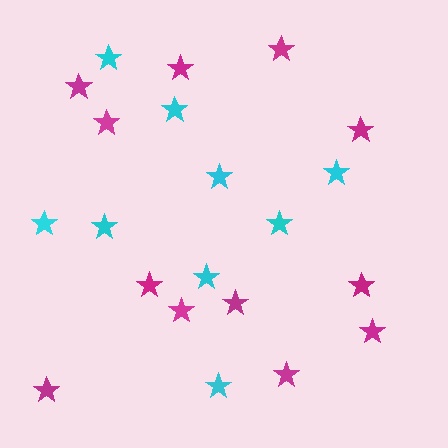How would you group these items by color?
There are 2 groups: one group of cyan stars (9) and one group of magenta stars (12).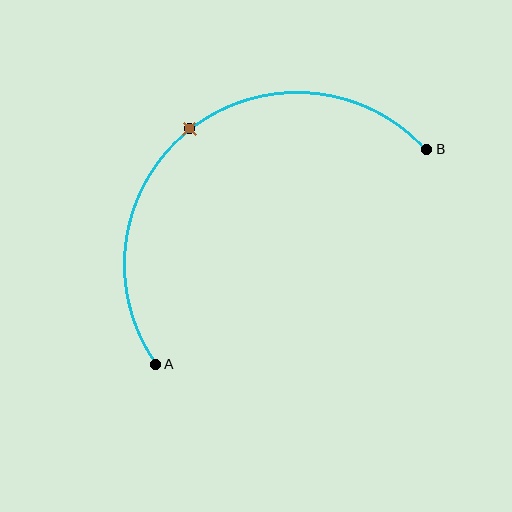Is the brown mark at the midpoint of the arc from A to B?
Yes. The brown mark lies on the arc at equal arc-length from both A and B — it is the arc midpoint.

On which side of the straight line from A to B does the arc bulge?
The arc bulges above and to the left of the straight line connecting A and B.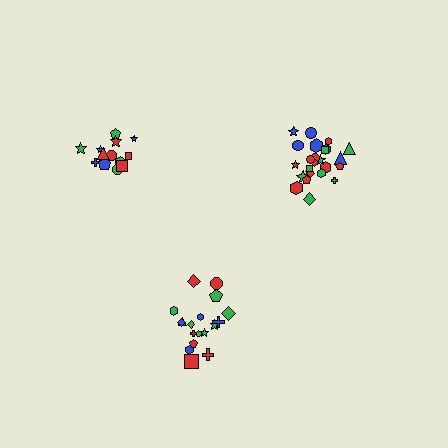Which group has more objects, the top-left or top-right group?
The top-right group.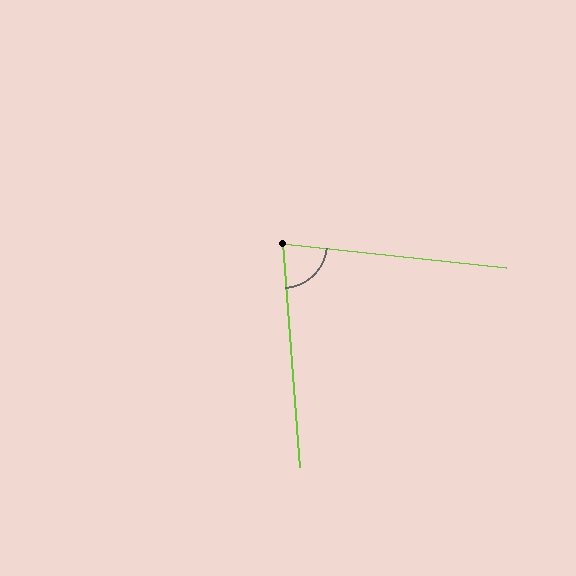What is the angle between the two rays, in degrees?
Approximately 80 degrees.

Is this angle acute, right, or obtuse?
It is acute.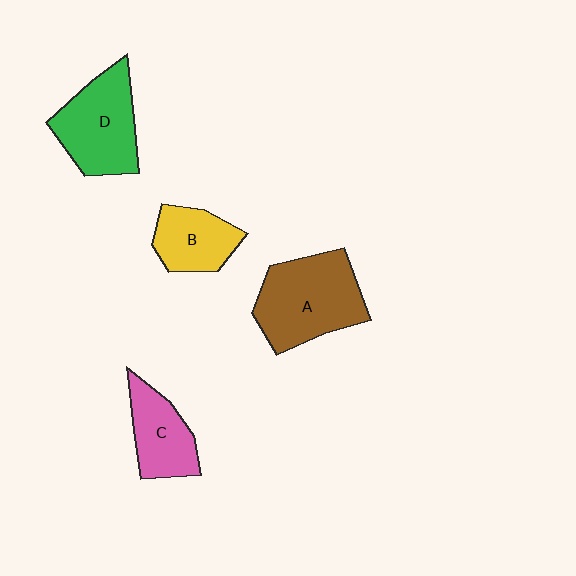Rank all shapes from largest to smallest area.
From largest to smallest: A (brown), D (green), C (pink), B (yellow).